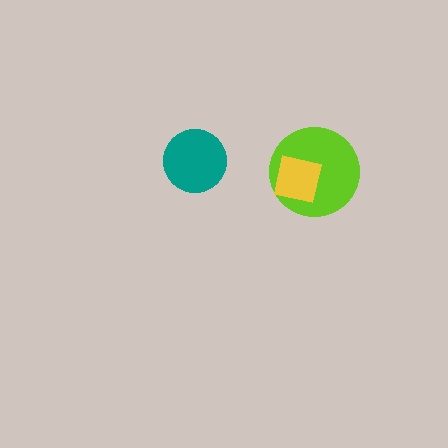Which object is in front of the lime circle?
The yellow square is in front of the lime circle.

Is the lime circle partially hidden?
Yes, it is partially covered by another shape.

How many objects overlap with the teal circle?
0 objects overlap with the teal circle.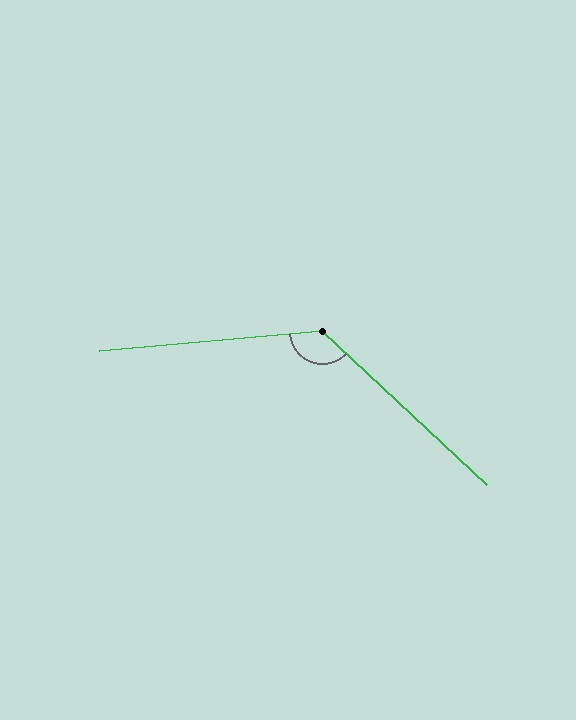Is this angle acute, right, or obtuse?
It is obtuse.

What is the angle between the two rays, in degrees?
Approximately 132 degrees.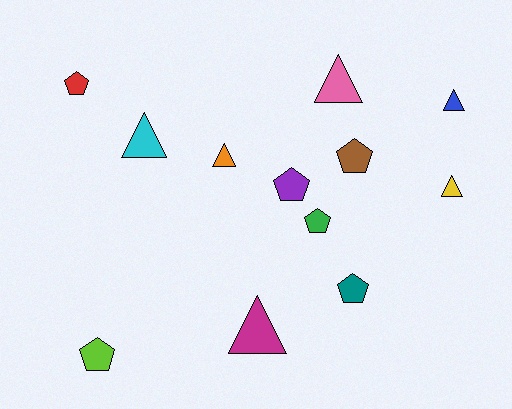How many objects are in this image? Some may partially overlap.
There are 12 objects.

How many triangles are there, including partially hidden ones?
There are 6 triangles.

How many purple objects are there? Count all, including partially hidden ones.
There is 1 purple object.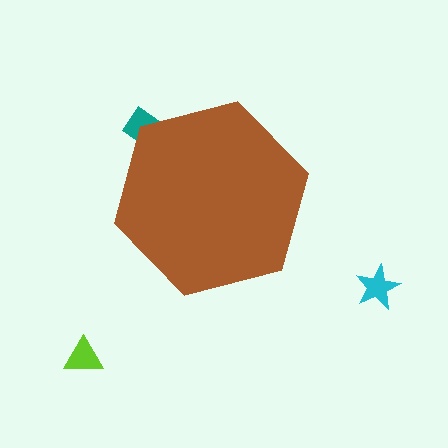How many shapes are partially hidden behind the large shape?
1 shape is partially hidden.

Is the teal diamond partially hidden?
Yes, the teal diamond is partially hidden behind the brown hexagon.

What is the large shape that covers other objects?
A brown hexagon.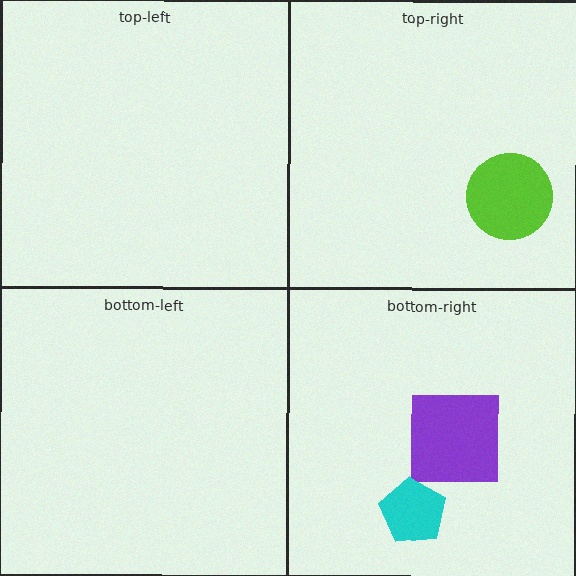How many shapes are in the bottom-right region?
2.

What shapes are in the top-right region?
The lime circle.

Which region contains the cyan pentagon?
The bottom-right region.